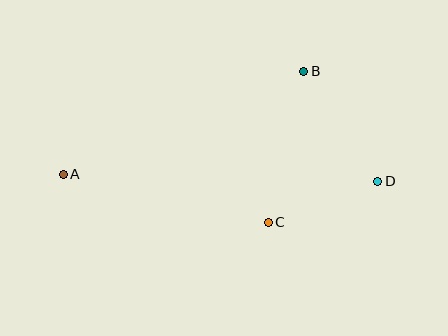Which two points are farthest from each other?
Points A and D are farthest from each other.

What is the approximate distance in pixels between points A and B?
The distance between A and B is approximately 261 pixels.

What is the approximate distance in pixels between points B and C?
The distance between B and C is approximately 155 pixels.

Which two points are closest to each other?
Points C and D are closest to each other.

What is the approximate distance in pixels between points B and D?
The distance between B and D is approximately 133 pixels.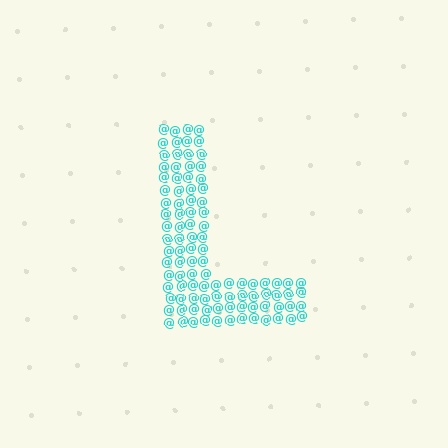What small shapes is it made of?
It is made of small at signs.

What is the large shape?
The large shape is the letter L.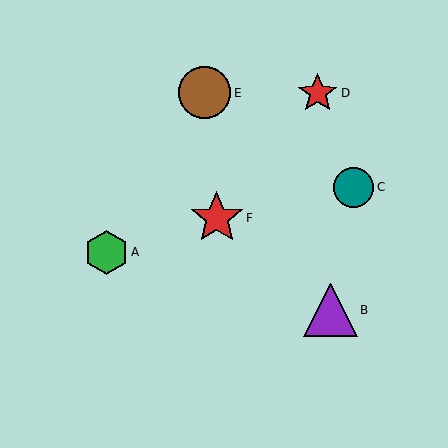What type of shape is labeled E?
Shape E is a brown circle.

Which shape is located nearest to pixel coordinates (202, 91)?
The brown circle (labeled E) at (205, 93) is nearest to that location.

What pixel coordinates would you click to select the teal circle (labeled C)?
Click at (354, 187) to select the teal circle C.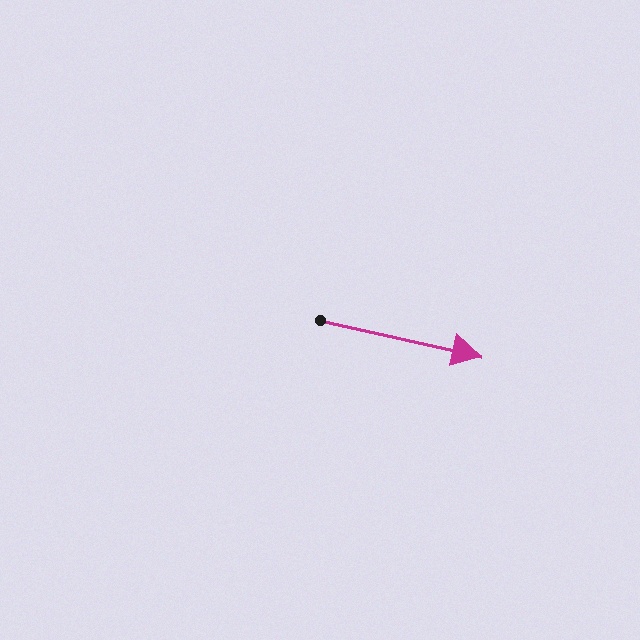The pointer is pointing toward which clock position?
Roughly 3 o'clock.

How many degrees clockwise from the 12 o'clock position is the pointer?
Approximately 103 degrees.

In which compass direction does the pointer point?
East.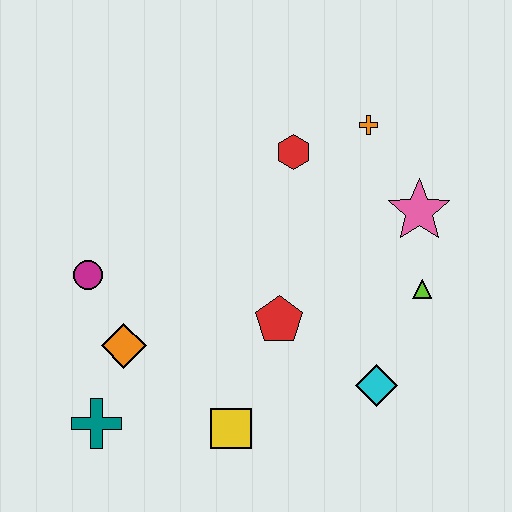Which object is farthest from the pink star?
The teal cross is farthest from the pink star.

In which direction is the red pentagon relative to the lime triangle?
The red pentagon is to the left of the lime triangle.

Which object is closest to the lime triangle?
The pink star is closest to the lime triangle.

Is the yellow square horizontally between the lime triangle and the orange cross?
No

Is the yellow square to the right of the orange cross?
No